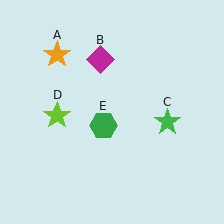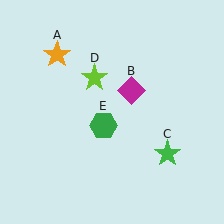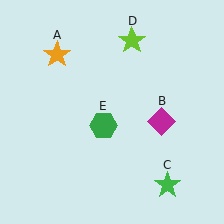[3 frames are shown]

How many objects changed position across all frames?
3 objects changed position: magenta diamond (object B), green star (object C), lime star (object D).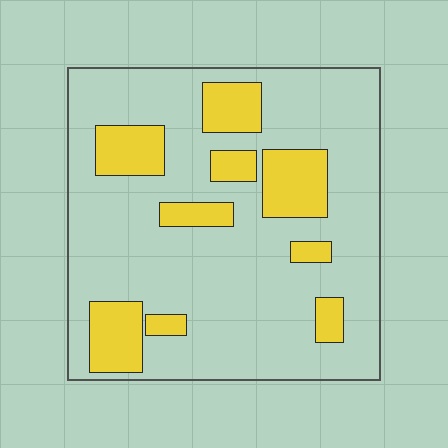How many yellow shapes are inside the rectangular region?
9.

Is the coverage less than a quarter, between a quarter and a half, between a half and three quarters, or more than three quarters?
Less than a quarter.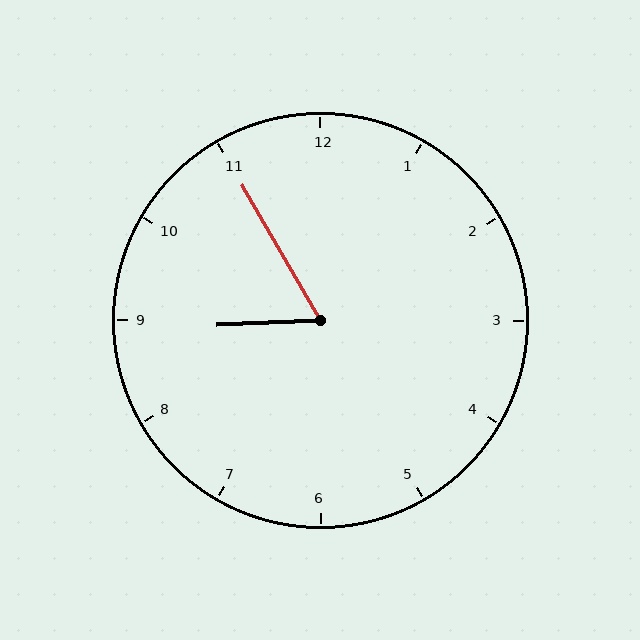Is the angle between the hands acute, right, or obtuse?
It is acute.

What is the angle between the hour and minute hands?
Approximately 62 degrees.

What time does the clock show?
8:55.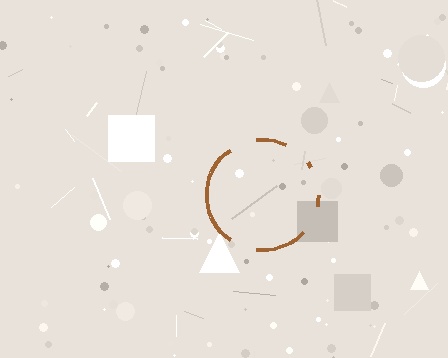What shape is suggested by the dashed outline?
The dashed outline suggests a circle.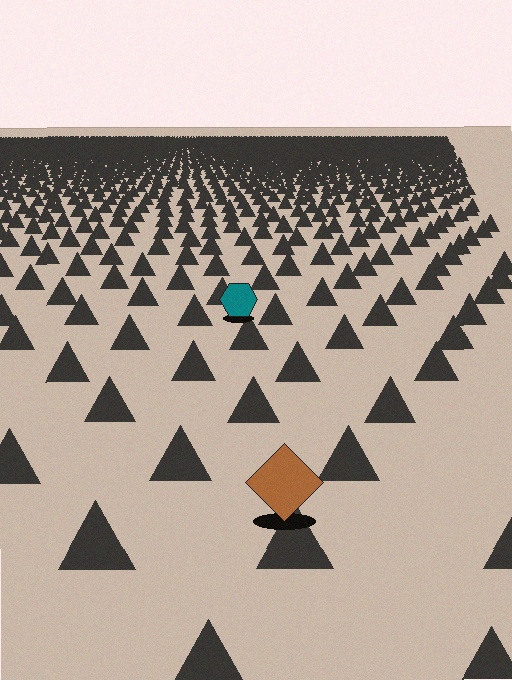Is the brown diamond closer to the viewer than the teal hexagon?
Yes. The brown diamond is closer — you can tell from the texture gradient: the ground texture is coarser near it.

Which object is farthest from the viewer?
The teal hexagon is farthest from the viewer. It appears smaller and the ground texture around it is denser.